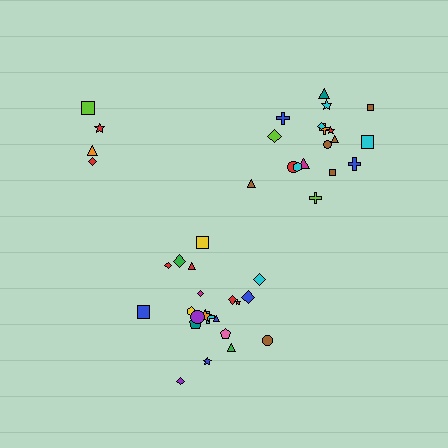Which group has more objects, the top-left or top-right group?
The top-right group.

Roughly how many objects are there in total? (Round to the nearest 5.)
Roughly 45 objects in total.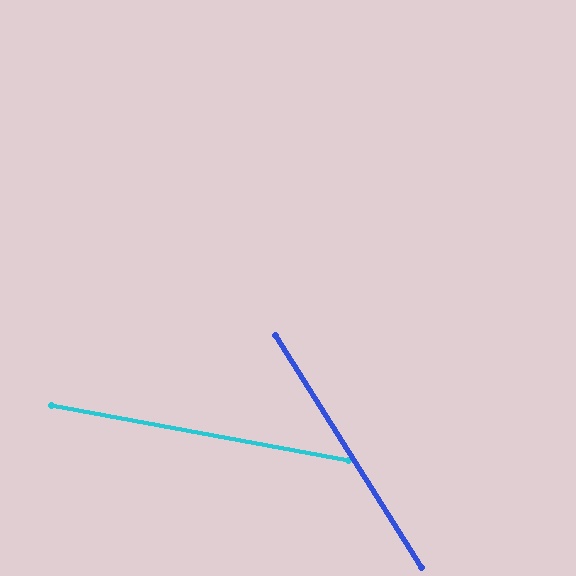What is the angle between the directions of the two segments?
Approximately 47 degrees.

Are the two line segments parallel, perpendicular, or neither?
Neither parallel nor perpendicular — they differ by about 47°.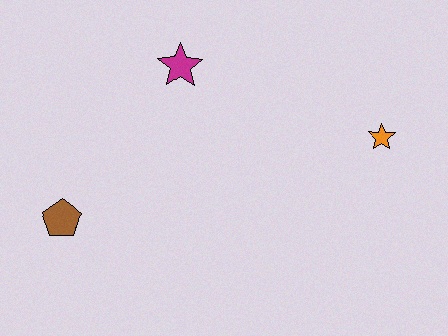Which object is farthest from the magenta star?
The orange star is farthest from the magenta star.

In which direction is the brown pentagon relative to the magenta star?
The brown pentagon is below the magenta star.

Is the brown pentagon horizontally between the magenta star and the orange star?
No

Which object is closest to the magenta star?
The brown pentagon is closest to the magenta star.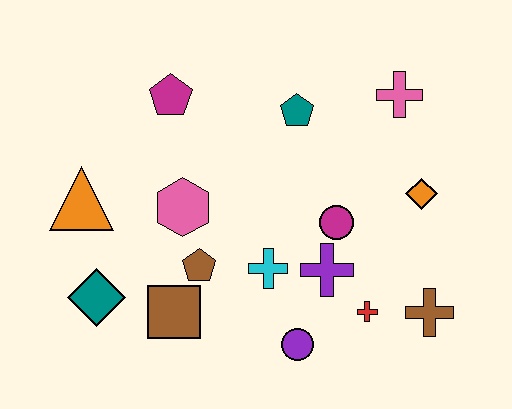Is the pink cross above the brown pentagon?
Yes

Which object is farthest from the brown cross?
The orange triangle is farthest from the brown cross.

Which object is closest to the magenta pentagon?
The pink hexagon is closest to the magenta pentagon.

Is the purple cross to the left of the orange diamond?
Yes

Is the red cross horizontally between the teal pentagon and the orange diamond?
Yes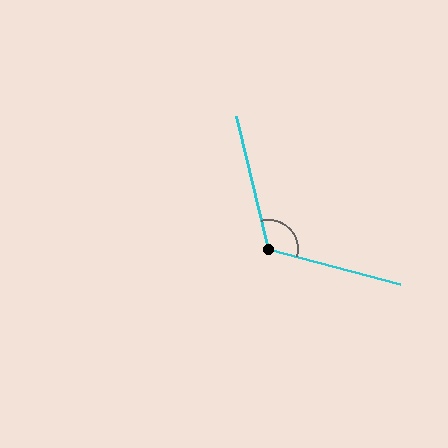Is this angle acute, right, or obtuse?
It is obtuse.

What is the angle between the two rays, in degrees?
Approximately 119 degrees.